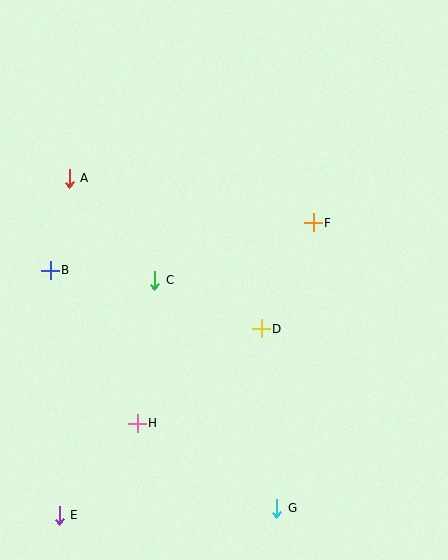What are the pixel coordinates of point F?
Point F is at (313, 223).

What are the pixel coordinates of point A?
Point A is at (69, 178).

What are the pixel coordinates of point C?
Point C is at (155, 280).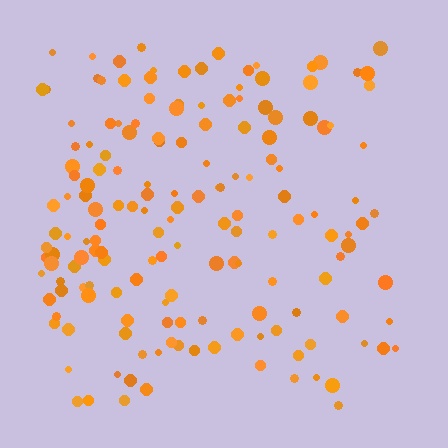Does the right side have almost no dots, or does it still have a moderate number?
Still a moderate number, just noticeably fewer than the left.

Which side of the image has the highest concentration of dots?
The left.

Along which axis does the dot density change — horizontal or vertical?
Horizontal.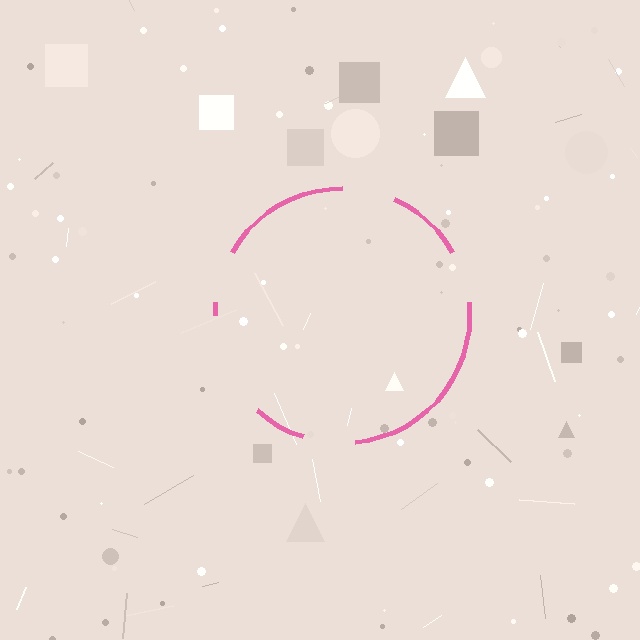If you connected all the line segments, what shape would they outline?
They would outline a circle.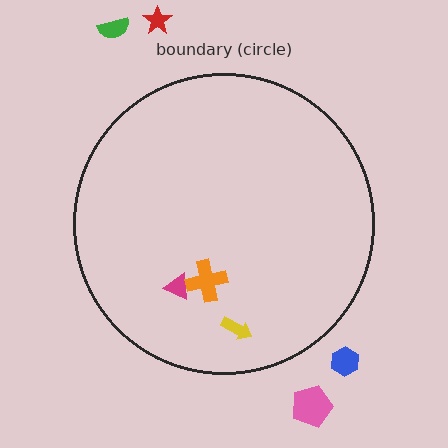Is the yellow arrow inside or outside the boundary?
Inside.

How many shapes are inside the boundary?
3 inside, 4 outside.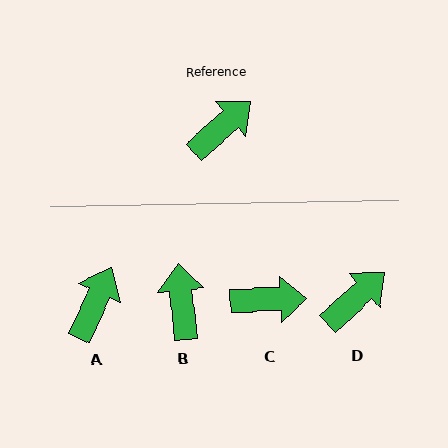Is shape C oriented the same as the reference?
No, it is off by about 40 degrees.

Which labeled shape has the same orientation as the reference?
D.